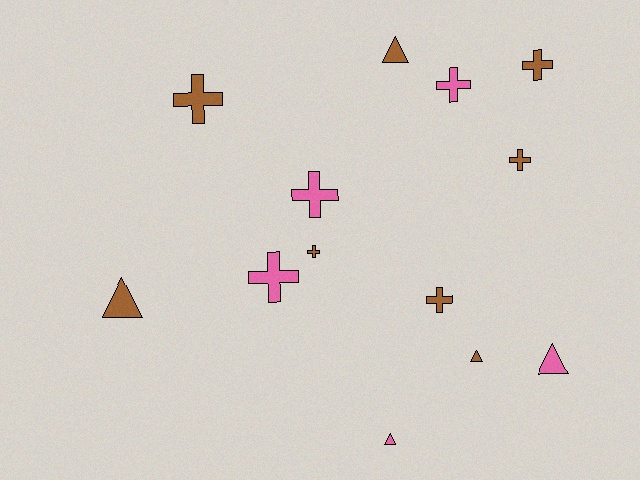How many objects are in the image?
There are 13 objects.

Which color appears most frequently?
Brown, with 8 objects.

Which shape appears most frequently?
Cross, with 8 objects.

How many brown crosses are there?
There are 5 brown crosses.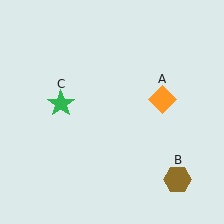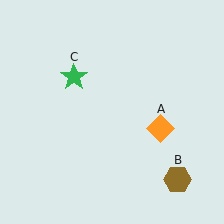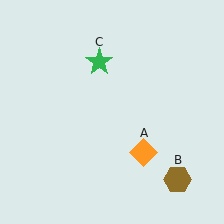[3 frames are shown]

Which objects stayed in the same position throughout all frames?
Brown hexagon (object B) remained stationary.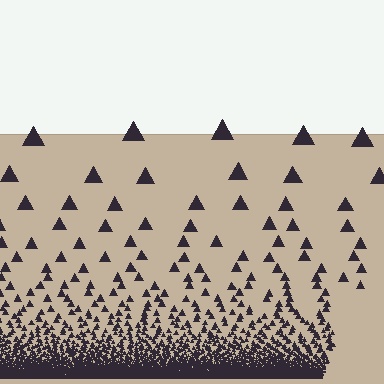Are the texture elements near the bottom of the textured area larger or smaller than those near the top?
Smaller. The gradient is inverted — elements near the bottom are smaller and denser.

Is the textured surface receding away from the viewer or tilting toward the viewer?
The surface appears to tilt toward the viewer. Texture elements get larger and sparser toward the top.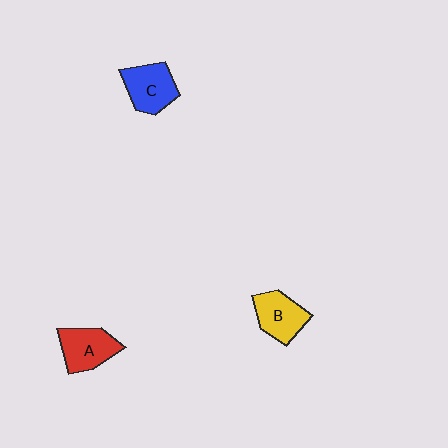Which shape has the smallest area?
Shape B (yellow).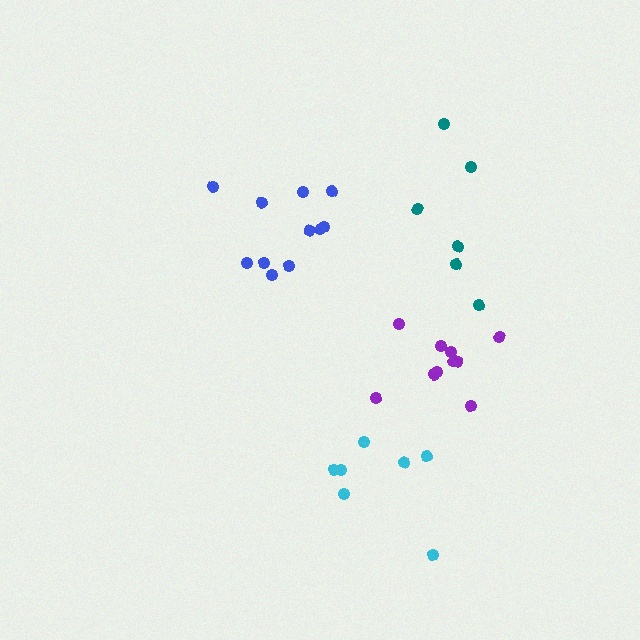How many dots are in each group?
Group 1: 10 dots, Group 2: 11 dots, Group 3: 7 dots, Group 4: 6 dots (34 total).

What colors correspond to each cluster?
The clusters are colored: purple, blue, cyan, teal.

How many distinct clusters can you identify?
There are 4 distinct clusters.